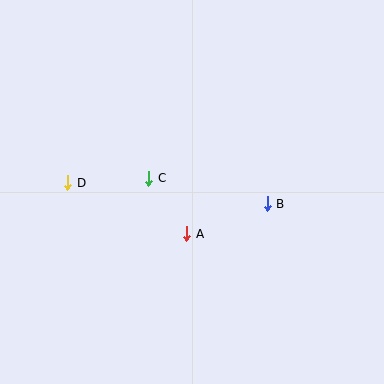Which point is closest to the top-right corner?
Point B is closest to the top-right corner.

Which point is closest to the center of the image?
Point A at (187, 234) is closest to the center.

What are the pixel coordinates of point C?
Point C is at (149, 178).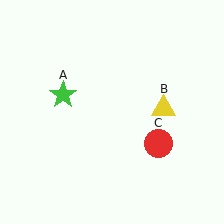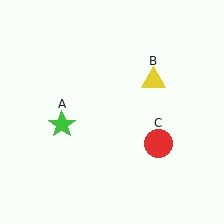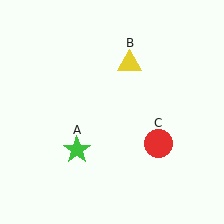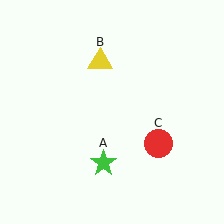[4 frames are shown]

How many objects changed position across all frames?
2 objects changed position: green star (object A), yellow triangle (object B).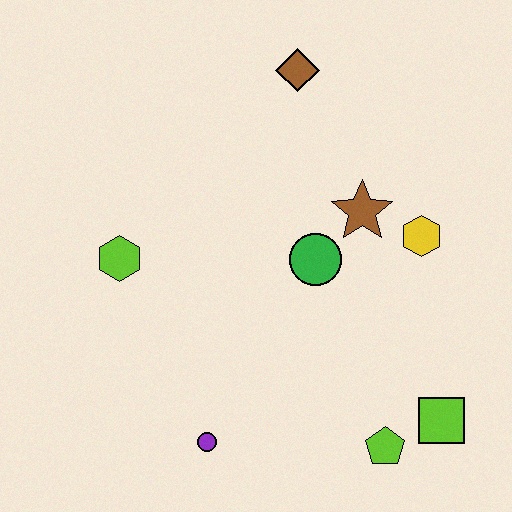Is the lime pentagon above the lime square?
No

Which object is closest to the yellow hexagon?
The brown star is closest to the yellow hexagon.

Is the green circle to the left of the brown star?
Yes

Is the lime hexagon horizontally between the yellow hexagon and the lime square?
No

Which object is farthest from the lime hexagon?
The lime square is farthest from the lime hexagon.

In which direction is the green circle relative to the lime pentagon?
The green circle is above the lime pentagon.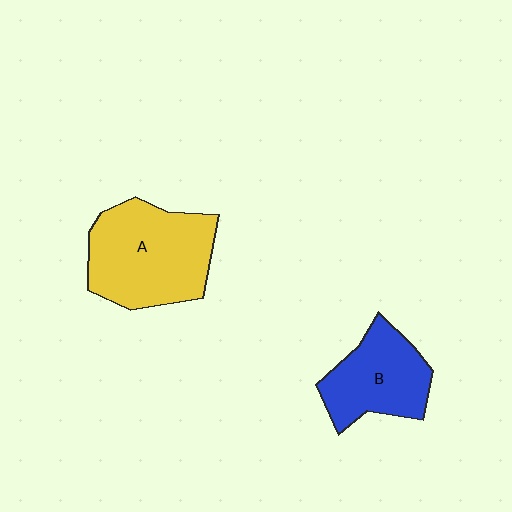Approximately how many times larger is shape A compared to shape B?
Approximately 1.4 times.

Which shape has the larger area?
Shape A (yellow).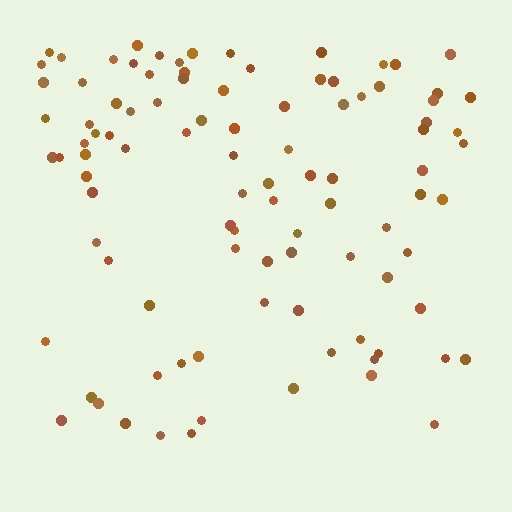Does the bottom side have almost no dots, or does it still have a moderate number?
Still a moderate number, just noticeably fewer than the top.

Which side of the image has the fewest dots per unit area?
The bottom.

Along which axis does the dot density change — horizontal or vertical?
Vertical.